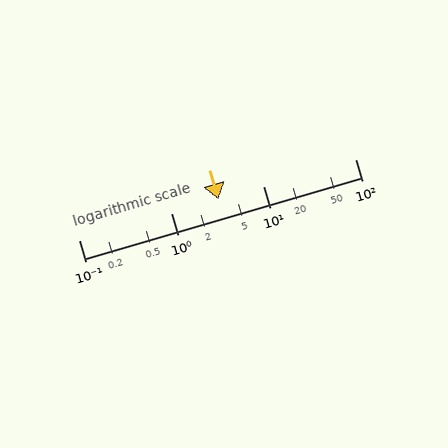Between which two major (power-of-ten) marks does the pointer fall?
The pointer is between 1 and 10.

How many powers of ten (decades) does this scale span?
The scale spans 3 decades, from 0.1 to 100.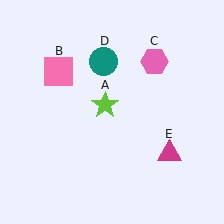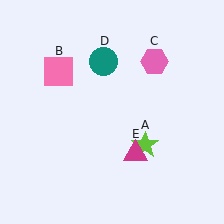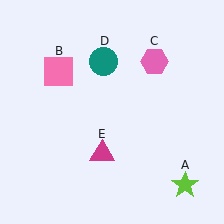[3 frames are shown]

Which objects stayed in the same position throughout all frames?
Pink square (object B) and pink hexagon (object C) and teal circle (object D) remained stationary.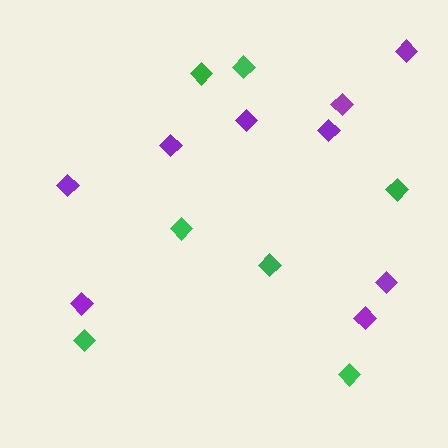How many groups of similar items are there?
There are 2 groups: one group of purple diamonds (9) and one group of green diamonds (7).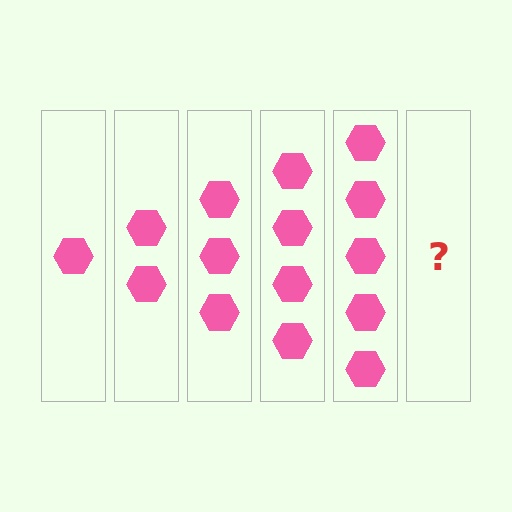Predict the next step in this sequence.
The next step is 6 hexagons.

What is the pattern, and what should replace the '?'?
The pattern is that each step adds one more hexagon. The '?' should be 6 hexagons.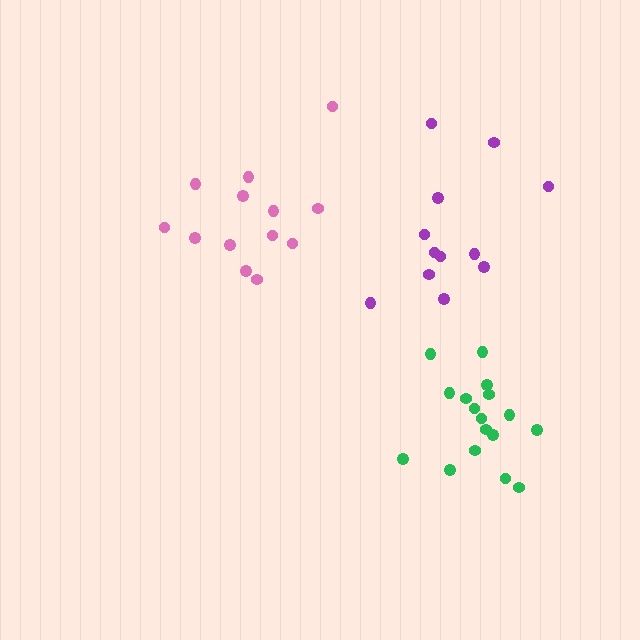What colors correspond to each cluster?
The clusters are colored: green, purple, pink.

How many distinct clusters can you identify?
There are 3 distinct clusters.